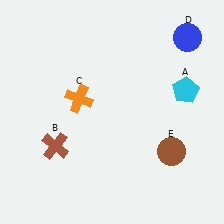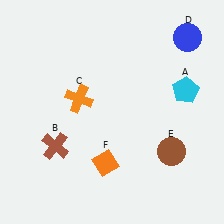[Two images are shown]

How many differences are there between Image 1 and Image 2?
There is 1 difference between the two images.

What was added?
An orange diamond (F) was added in Image 2.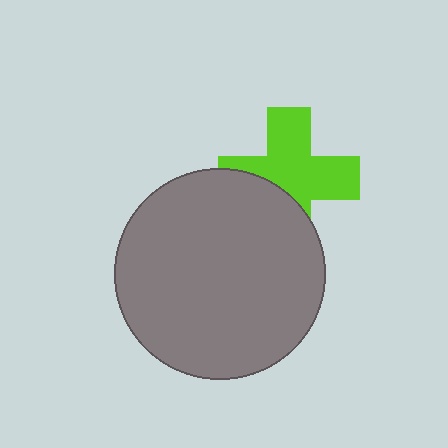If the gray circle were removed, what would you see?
You would see the complete lime cross.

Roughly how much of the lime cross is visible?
About half of it is visible (roughly 65%).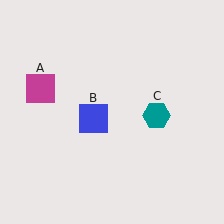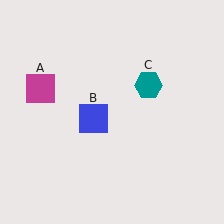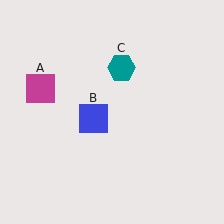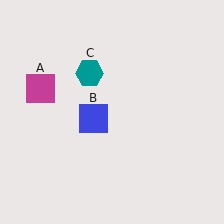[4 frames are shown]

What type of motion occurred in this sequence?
The teal hexagon (object C) rotated counterclockwise around the center of the scene.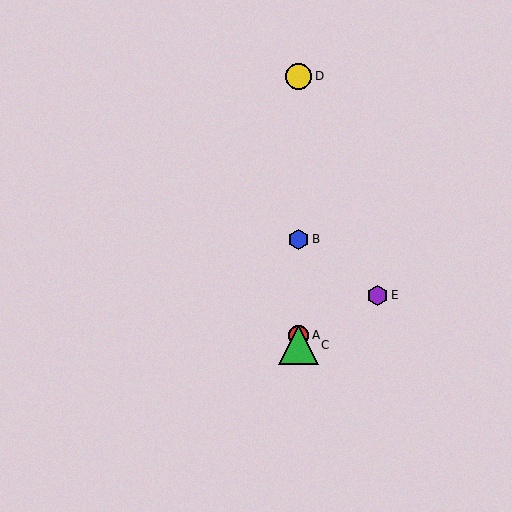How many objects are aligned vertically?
4 objects (A, B, C, D) are aligned vertically.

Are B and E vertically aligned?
No, B is at x≈298 and E is at x≈378.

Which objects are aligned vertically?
Objects A, B, C, D are aligned vertically.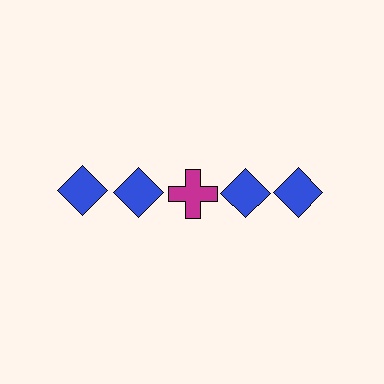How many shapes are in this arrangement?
There are 5 shapes arranged in a grid pattern.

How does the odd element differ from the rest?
It differs in both color (magenta instead of blue) and shape (cross instead of diamond).